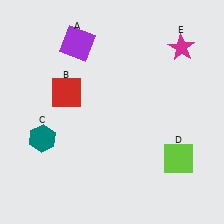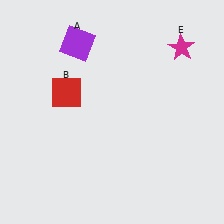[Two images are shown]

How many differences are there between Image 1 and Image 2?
There are 2 differences between the two images.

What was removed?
The lime square (D), the teal hexagon (C) were removed in Image 2.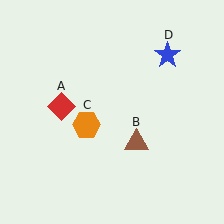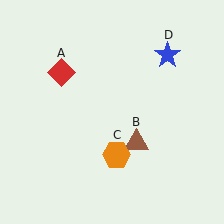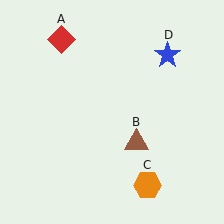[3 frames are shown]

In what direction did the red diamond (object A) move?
The red diamond (object A) moved up.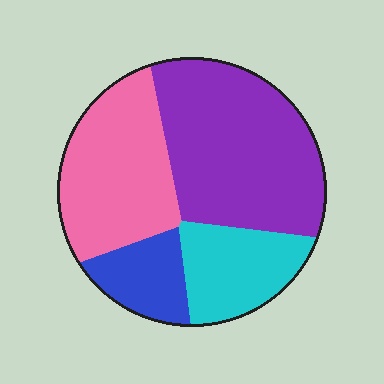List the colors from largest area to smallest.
From largest to smallest: purple, pink, cyan, blue.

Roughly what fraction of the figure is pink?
Pink covers roughly 30% of the figure.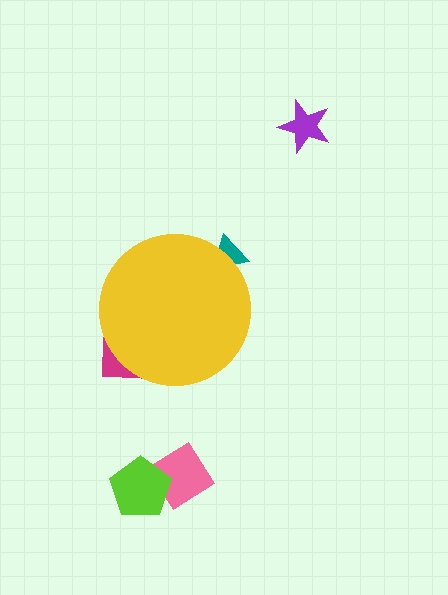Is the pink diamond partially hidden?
No, the pink diamond is fully visible.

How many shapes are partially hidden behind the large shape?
2 shapes are partially hidden.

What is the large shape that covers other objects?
A yellow circle.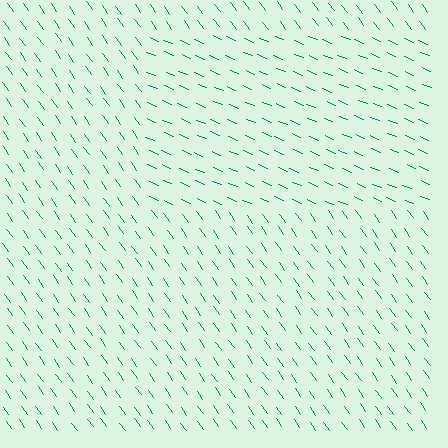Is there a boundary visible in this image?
Yes, there is a texture boundary formed by a change in line orientation.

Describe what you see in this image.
The image is filled with small teal line segments. A rectangle region in the image has lines oriented differently from the surrounding lines, creating a visible texture boundary.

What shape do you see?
I see a rectangle.